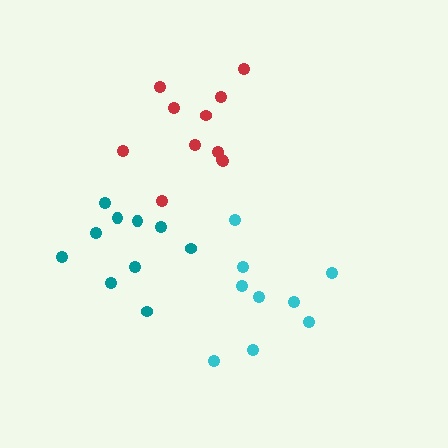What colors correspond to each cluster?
The clusters are colored: red, cyan, teal.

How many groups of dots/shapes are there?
There are 3 groups.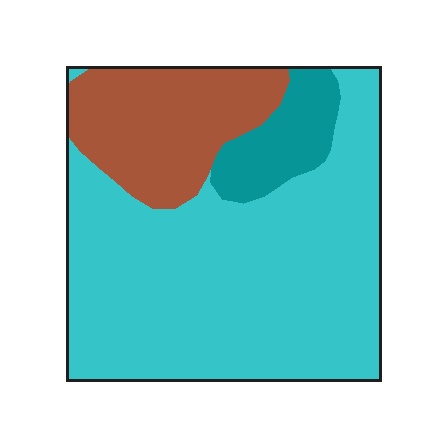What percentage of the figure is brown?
Brown covers 22% of the figure.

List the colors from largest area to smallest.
From largest to smallest: cyan, brown, teal.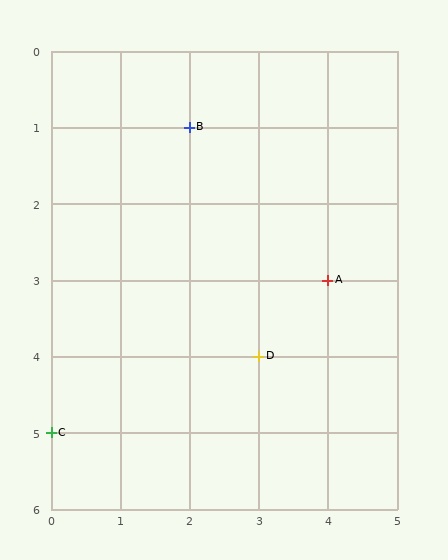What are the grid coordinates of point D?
Point D is at grid coordinates (3, 4).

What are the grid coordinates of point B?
Point B is at grid coordinates (2, 1).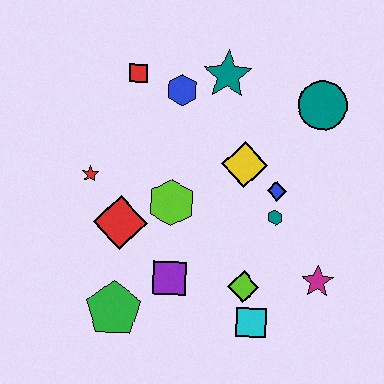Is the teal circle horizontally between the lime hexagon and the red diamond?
No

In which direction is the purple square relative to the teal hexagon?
The purple square is to the left of the teal hexagon.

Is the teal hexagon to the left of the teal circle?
Yes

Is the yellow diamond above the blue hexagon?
No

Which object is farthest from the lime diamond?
The red square is farthest from the lime diamond.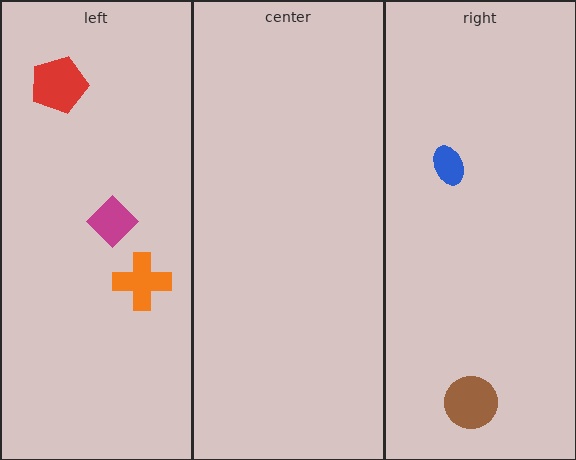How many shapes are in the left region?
3.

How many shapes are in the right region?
2.